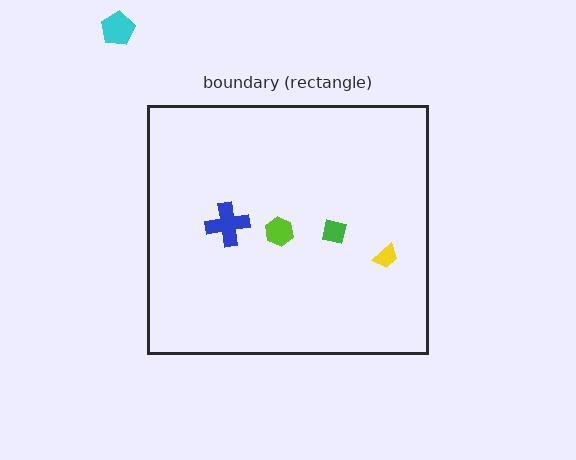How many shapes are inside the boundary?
4 inside, 1 outside.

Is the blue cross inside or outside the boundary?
Inside.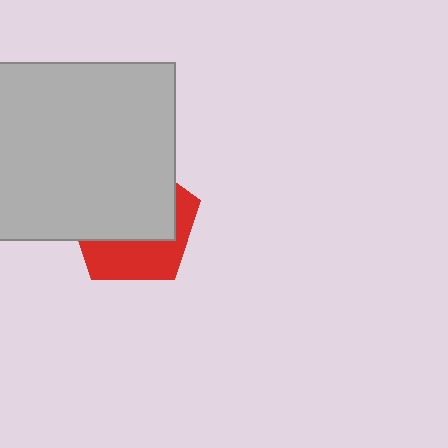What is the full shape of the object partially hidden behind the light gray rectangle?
The partially hidden object is a red pentagon.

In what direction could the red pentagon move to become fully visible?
The red pentagon could move down. That would shift it out from behind the light gray rectangle entirely.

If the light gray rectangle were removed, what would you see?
You would see the complete red pentagon.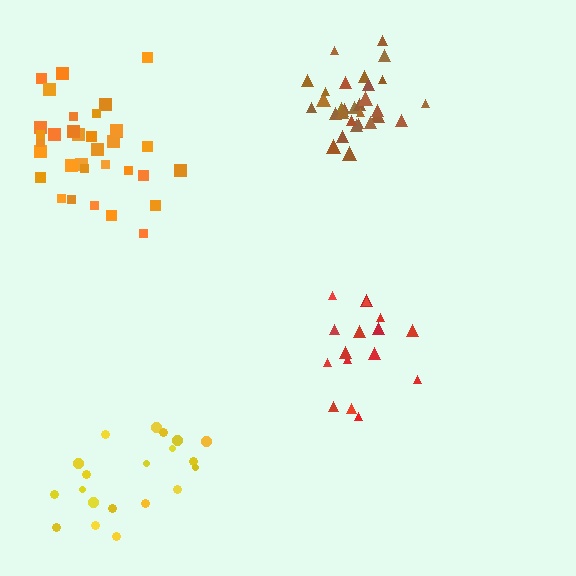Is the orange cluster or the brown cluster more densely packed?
Brown.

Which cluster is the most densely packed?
Brown.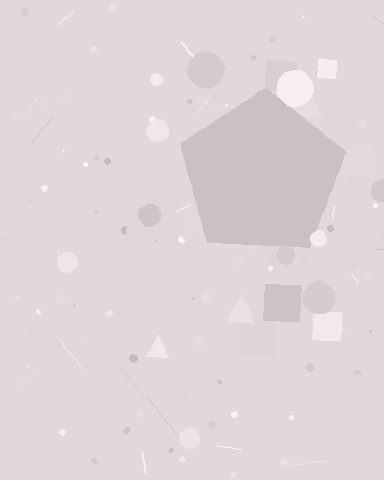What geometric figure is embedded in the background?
A pentagon is embedded in the background.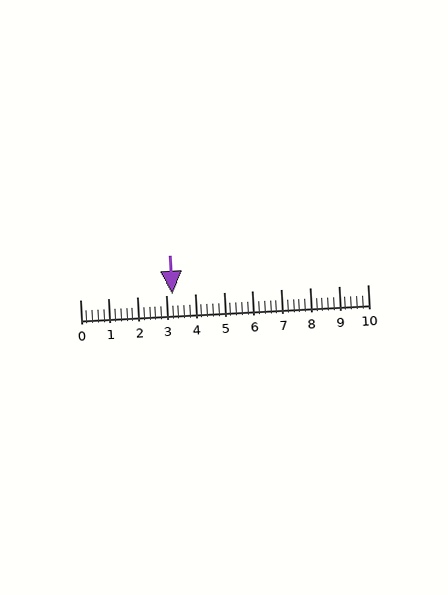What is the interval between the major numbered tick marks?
The major tick marks are spaced 1 units apart.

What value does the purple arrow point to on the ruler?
The purple arrow points to approximately 3.2.